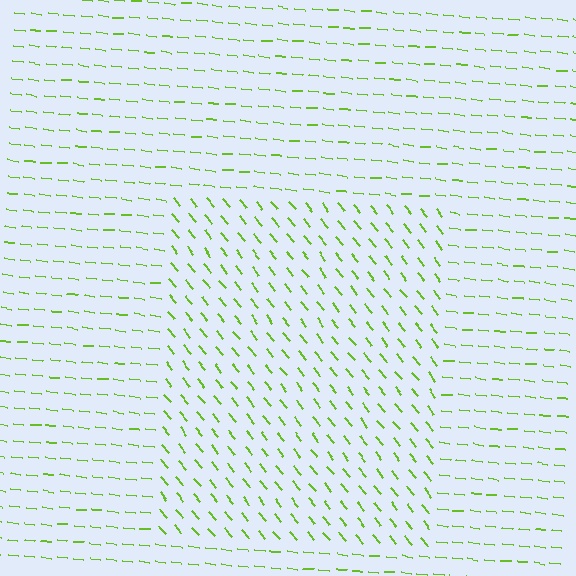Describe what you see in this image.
The image is filled with small lime line segments. A rectangle region in the image has lines oriented differently from the surrounding lines, creating a visible texture boundary.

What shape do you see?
I see a rectangle.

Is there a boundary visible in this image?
Yes, there is a texture boundary formed by a change in line orientation.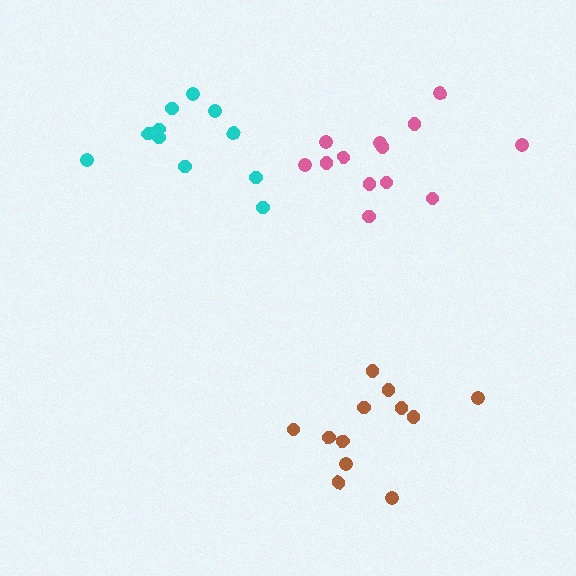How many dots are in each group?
Group 1: 13 dots, Group 2: 12 dots, Group 3: 11 dots (36 total).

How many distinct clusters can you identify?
There are 3 distinct clusters.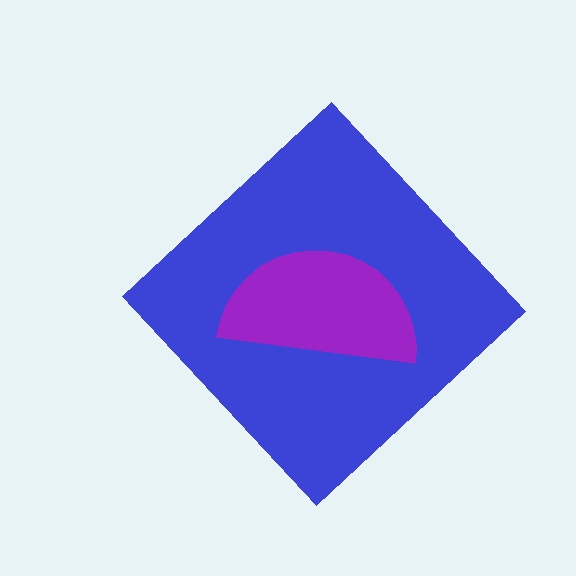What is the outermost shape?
The blue diamond.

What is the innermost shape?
The purple semicircle.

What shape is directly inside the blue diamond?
The purple semicircle.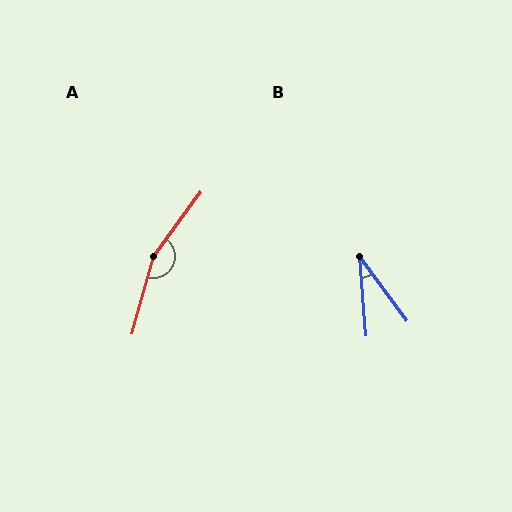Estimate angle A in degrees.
Approximately 159 degrees.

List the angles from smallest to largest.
B (31°), A (159°).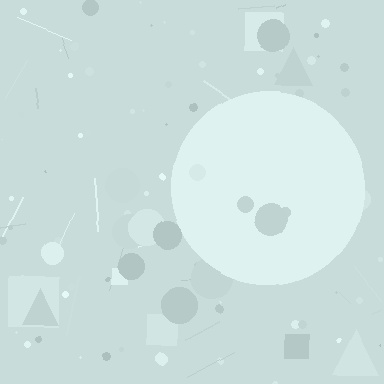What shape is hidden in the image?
A circle is hidden in the image.